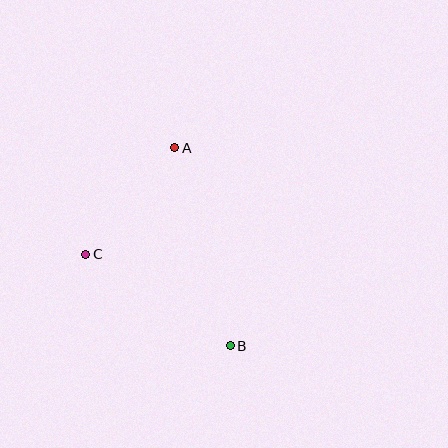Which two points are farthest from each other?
Points A and B are farthest from each other.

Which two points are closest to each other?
Points A and C are closest to each other.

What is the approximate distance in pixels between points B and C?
The distance between B and C is approximately 171 pixels.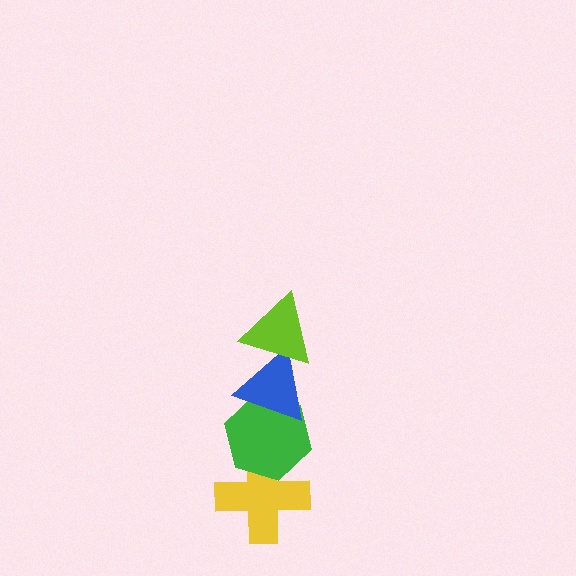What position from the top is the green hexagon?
The green hexagon is 3rd from the top.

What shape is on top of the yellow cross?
The green hexagon is on top of the yellow cross.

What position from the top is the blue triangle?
The blue triangle is 2nd from the top.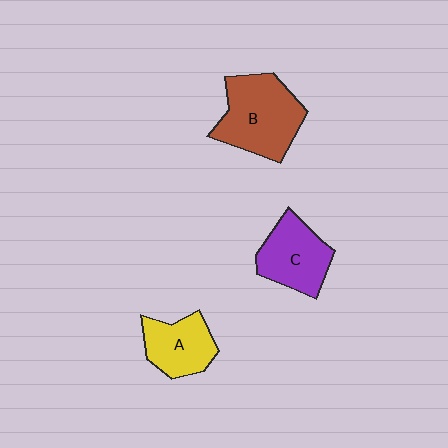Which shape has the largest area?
Shape B (brown).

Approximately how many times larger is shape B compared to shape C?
Approximately 1.3 times.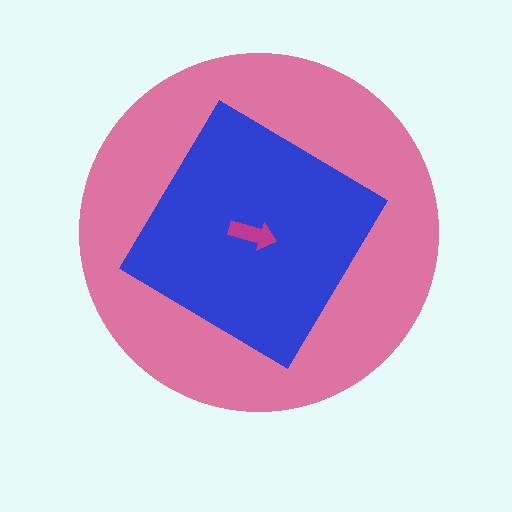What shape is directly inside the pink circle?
The blue diamond.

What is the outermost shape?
The pink circle.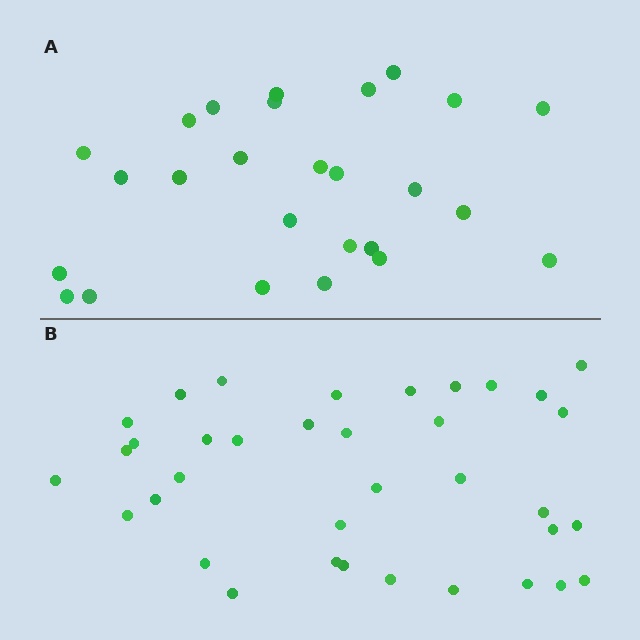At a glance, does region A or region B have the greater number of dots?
Region B (the bottom region) has more dots.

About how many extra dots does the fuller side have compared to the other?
Region B has roughly 10 or so more dots than region A.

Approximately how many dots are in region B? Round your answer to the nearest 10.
About 40 dots. (The exact count is 36, which rounds to 40.)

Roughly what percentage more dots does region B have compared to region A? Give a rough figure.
About 40% more.